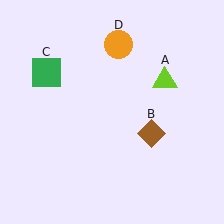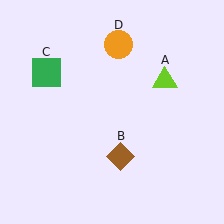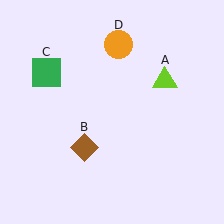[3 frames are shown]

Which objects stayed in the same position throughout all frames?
Lime triangle (object A) and green square (object C) and orange circle (object D) remained stationary.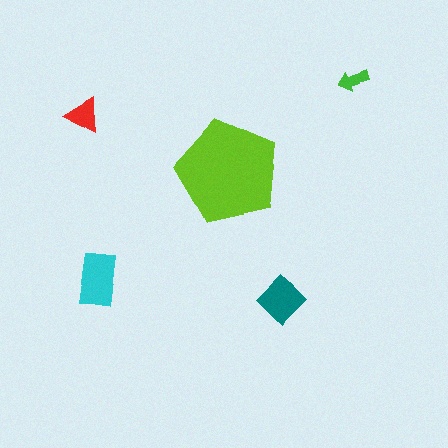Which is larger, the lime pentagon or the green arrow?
The lime pentagon.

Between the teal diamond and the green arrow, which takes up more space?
The teal diamond.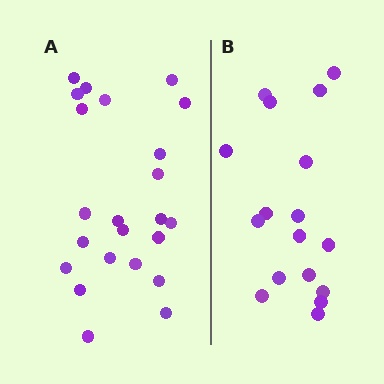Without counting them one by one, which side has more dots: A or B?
Region A (the left region) has more dots.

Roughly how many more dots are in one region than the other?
Region A has about 6 more dots than region B.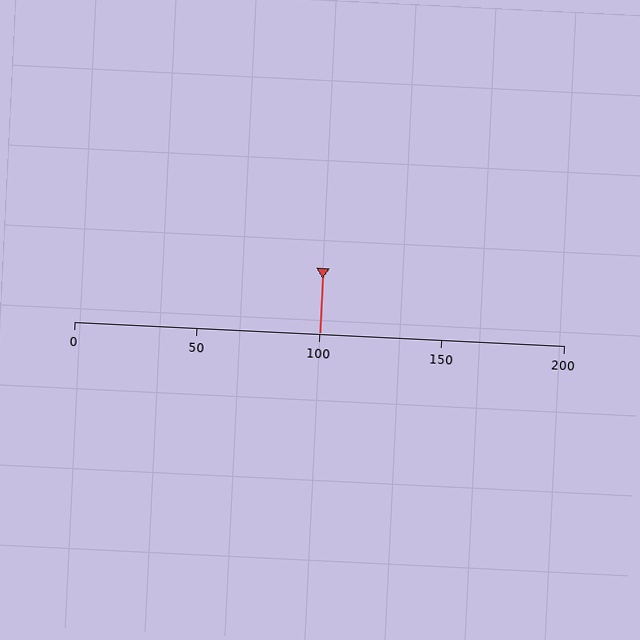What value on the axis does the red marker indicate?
The marker indicates approximately 100.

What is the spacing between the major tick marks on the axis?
The major ticks are spaced 50 apart.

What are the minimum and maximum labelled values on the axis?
The axis runs from 0 to 200.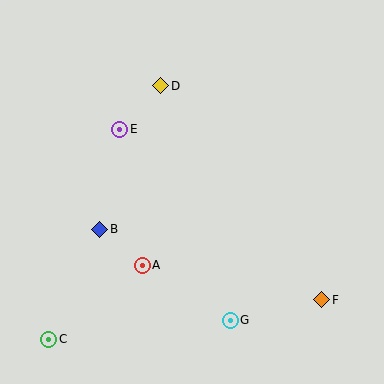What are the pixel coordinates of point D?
Point D is at (161, 86).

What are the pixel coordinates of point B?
Point B is at (100, 229).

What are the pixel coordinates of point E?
Point E is at (120, 129).